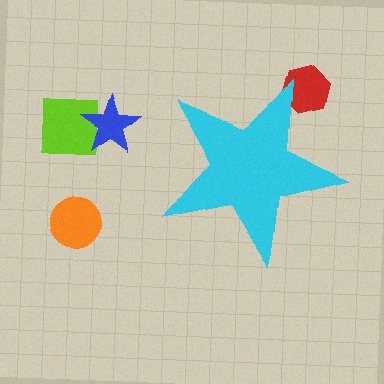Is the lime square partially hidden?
No, the lime square is fully visible.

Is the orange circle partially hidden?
No, the orange circle is fully visible.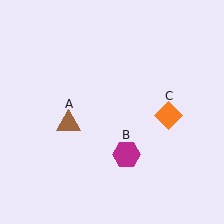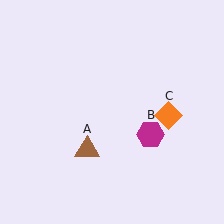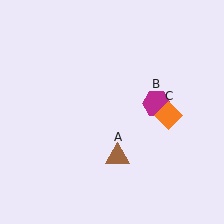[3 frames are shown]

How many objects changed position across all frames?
2 objects changed position: brown triangle (object A), magenta hexagon (object B).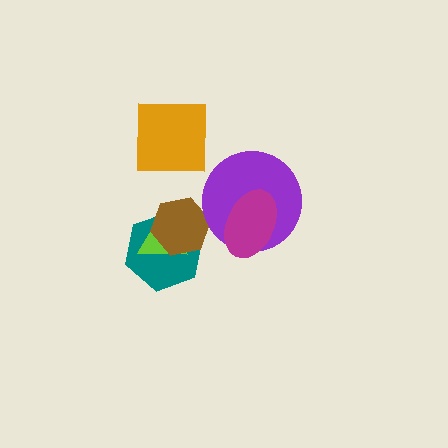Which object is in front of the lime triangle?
The brown hexagon is in front of the lime triangle.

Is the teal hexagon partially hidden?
Yes, it is partially covered by another shape.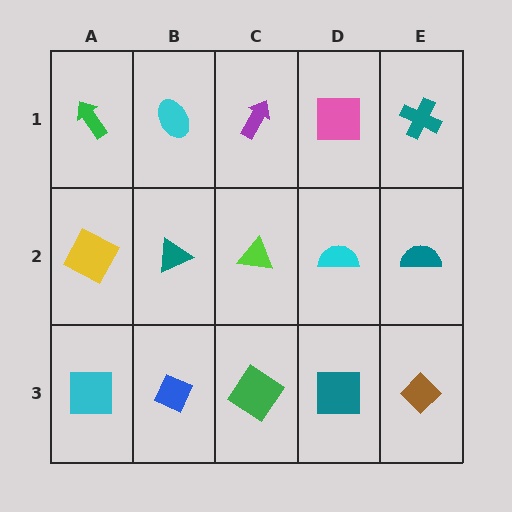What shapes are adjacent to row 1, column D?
A cyan semicircle (row 2, column D), a purple arrow (row 1, column C), a teal cross (row 1, column E).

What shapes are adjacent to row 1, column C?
A lime triangle (row 2, column C), a cyan ellipse (row 1, column B), a pink square (row 1, column D).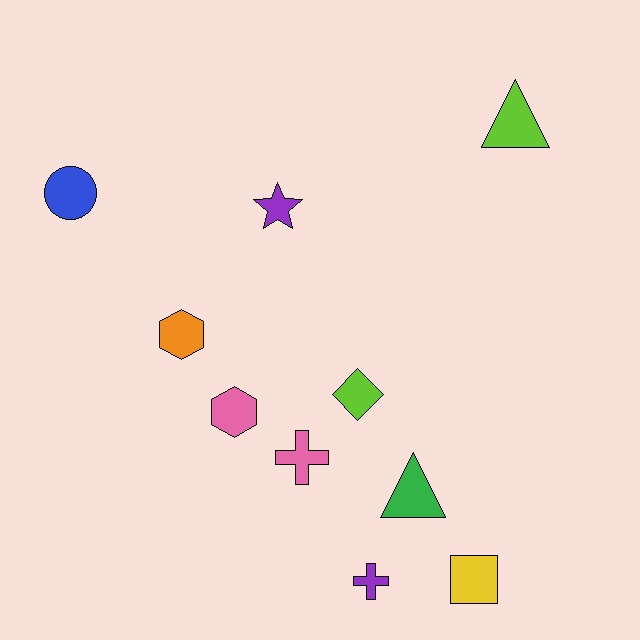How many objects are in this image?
There are 10 objects.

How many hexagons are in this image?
There are 2 hexagons.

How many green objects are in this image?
There is 1 green object.